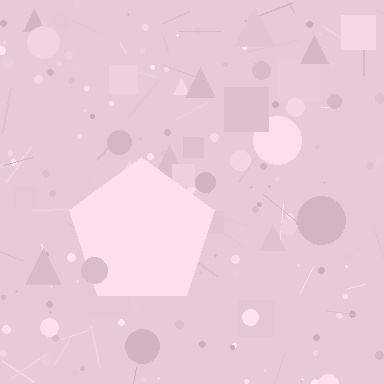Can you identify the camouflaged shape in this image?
The camouflaged shape is a pentagon.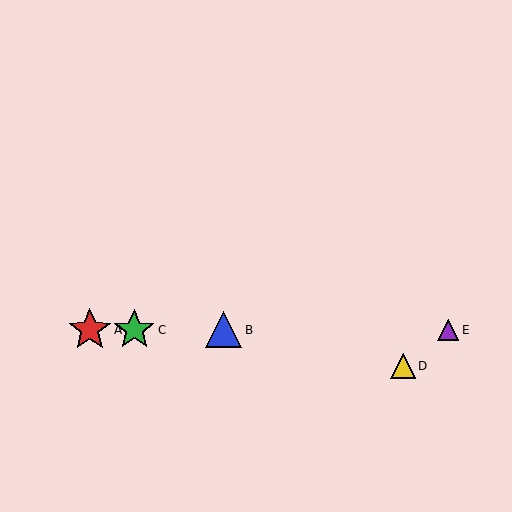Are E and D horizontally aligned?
No, E is at y≈330 and D is at y≈366.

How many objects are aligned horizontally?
4 objects (A, B, C, E) are aligned horizontally.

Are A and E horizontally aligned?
Yes, both are at y≈330.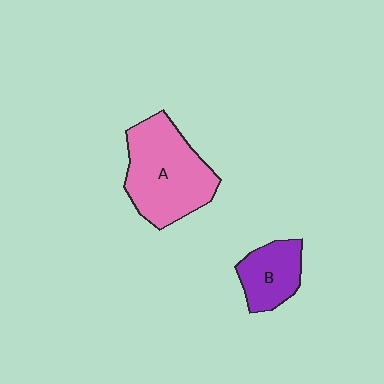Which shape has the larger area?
Shape A (pink).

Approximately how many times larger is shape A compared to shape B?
Approximately 2.0 times.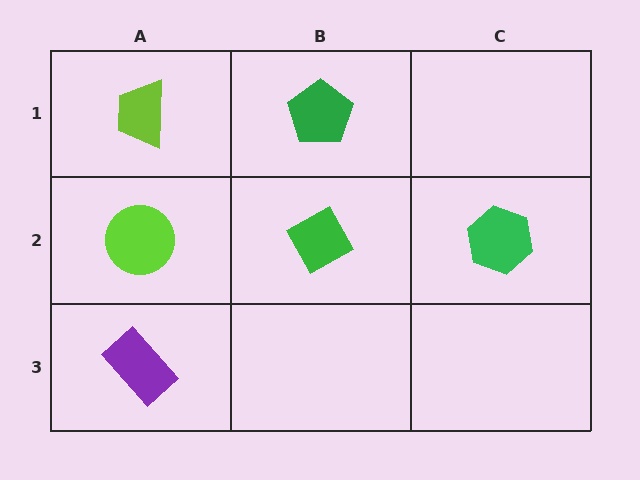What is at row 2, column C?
A green hexagon.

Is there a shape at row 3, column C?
No, that cell is empty.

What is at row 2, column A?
A lime circle.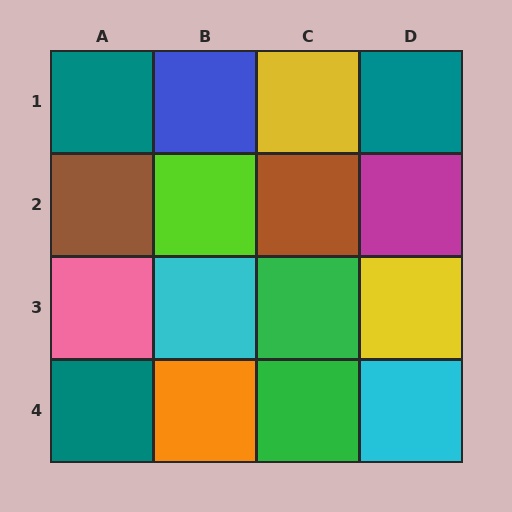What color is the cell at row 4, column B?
Orange.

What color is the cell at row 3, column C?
Green.